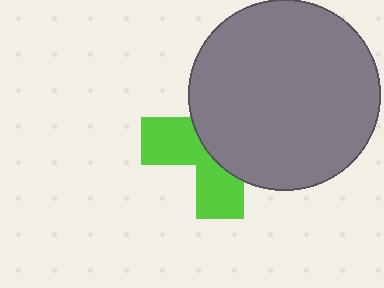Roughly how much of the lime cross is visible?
A small part of it is visible (roughly 41%).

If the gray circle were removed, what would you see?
You would see the complete lime cross.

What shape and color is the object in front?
The object in front is a gray circle.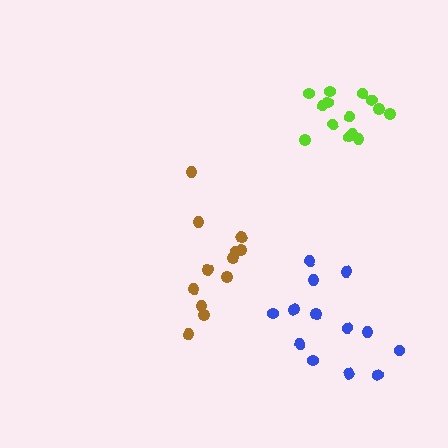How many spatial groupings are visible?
There are 3 spatial groupings.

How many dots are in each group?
Group 1: 15 dots, Group 2: 12 dots, Group 3: 13 dots (40 total).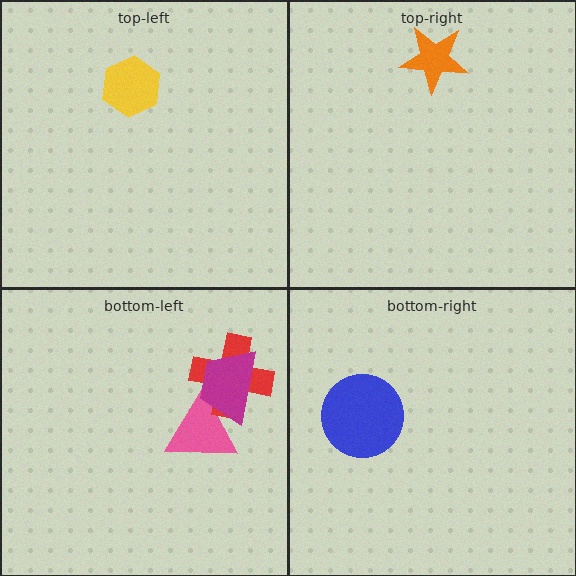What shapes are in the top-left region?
The yellow hexagon.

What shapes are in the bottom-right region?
The blue circle.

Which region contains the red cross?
The bottom-left region.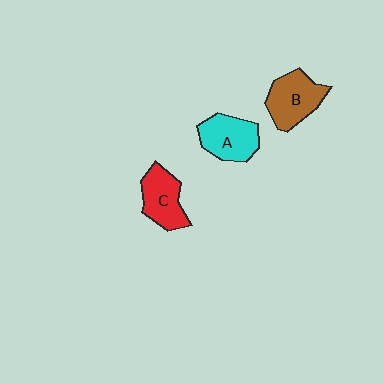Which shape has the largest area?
Shape B (brown).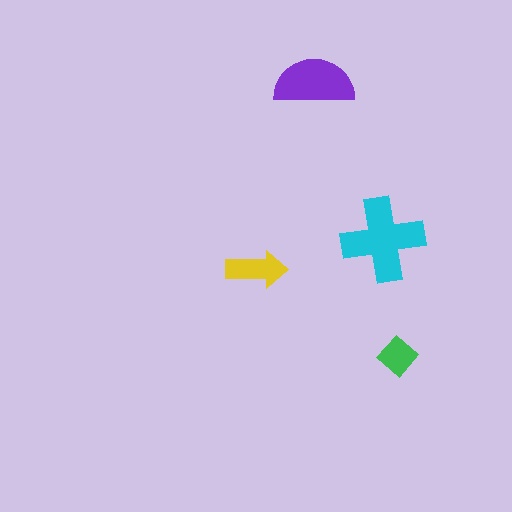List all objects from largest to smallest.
The cyan cross, the purple semicircle, the yellow arrow, the green diamond.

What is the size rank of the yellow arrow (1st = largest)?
3rd.